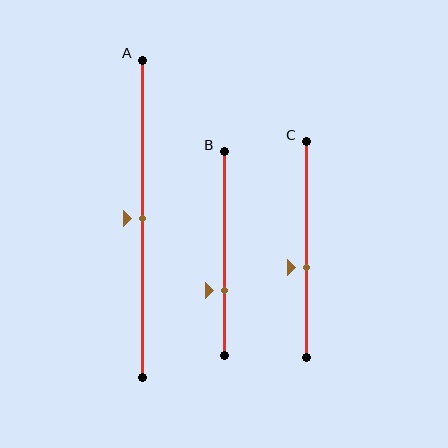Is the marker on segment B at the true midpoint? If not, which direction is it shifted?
No, the marker on segment B is shifted downward by about 18% of the segment length.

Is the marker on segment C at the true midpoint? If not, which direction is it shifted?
No, the marker on segment C is shifted downward by about 9% of the segment length.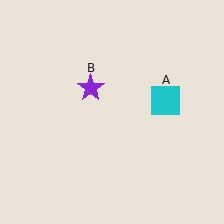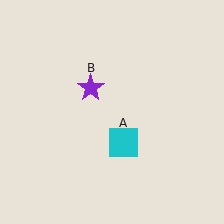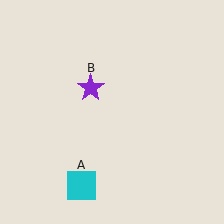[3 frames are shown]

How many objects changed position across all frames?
1 object changed position: cyan square (object A).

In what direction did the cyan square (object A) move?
The cyan square (object A) moved down and to the left.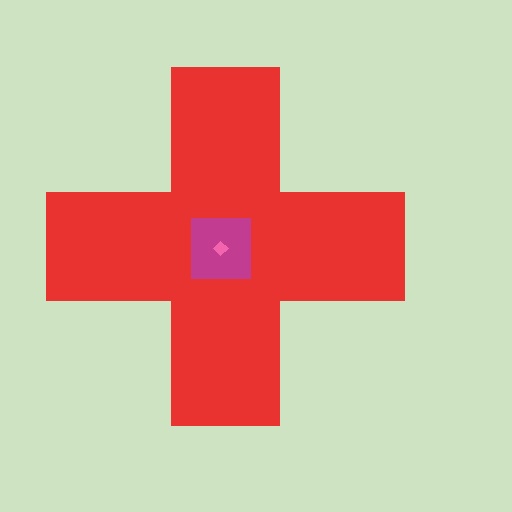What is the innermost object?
The pink diamond.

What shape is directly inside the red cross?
The magenta square.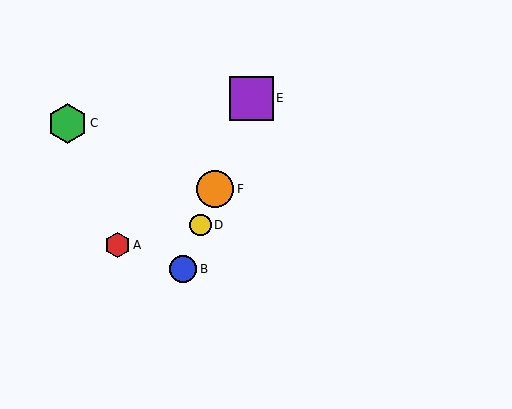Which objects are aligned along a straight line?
Objects B, D, E, F are aligned along a straight line.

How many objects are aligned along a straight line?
4 objects (B, D, E, F) are aligned along a straight line.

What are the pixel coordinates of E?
Object E is at (251, 98).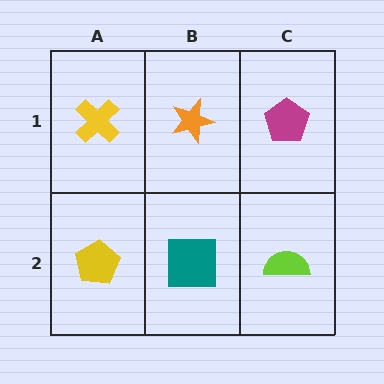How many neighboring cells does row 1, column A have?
2.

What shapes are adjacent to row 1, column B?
A teal square (row 2, column B), a yellow cross (row 1, column A), a magenta pentagon (row 1, column C).